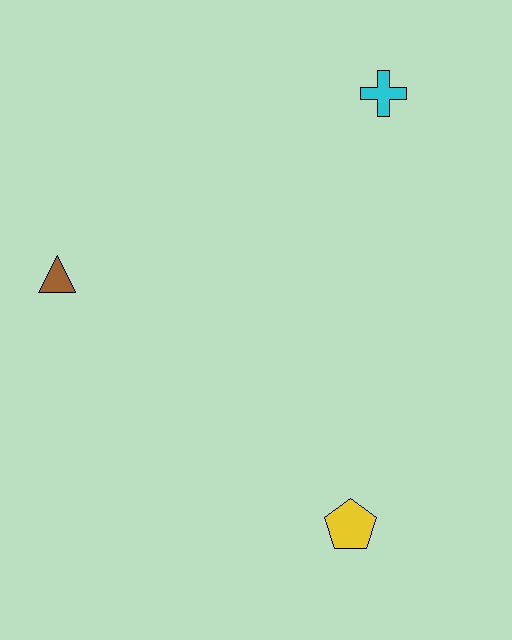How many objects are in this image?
There are 3 objects.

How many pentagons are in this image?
There is 1 pentagon.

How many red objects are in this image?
There are no red objects.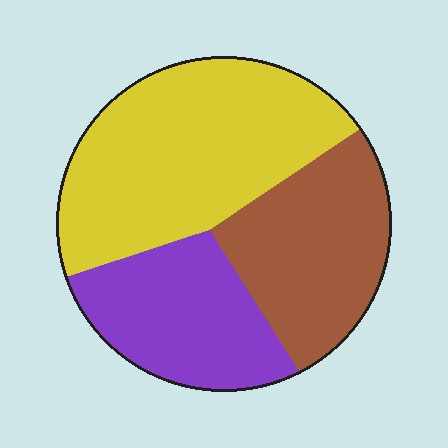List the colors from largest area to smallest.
From largest to smallest: yellow, brown, purple.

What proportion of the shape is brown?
Brown takes up about one quarter (1/4) of the shape.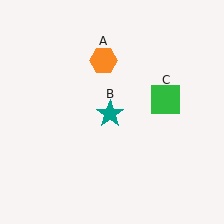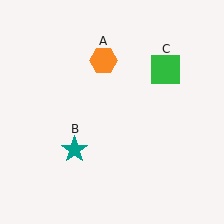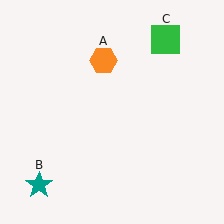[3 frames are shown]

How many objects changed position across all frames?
2 objects changed position: teal star (object B), green square (object C).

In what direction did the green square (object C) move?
The green square (object C) moved up.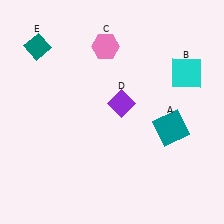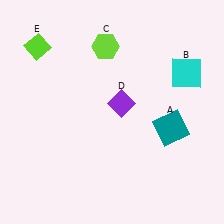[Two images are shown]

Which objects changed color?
C changed from pink to lime. E changed from teal to lime.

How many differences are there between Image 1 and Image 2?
There are 2 differences between the two images.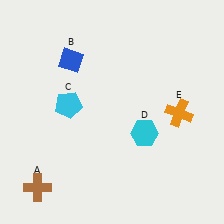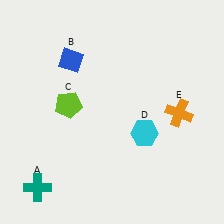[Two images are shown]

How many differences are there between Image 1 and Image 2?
There are 2 differences between the two images.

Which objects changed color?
A changed from brown to teal. C changed from cyan to lime.